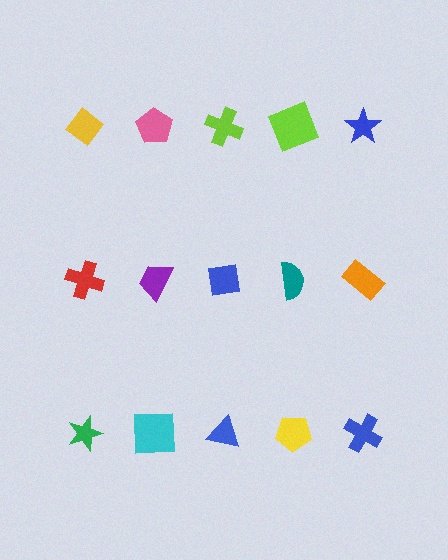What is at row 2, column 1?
A red cross.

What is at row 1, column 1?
A yellow diamond.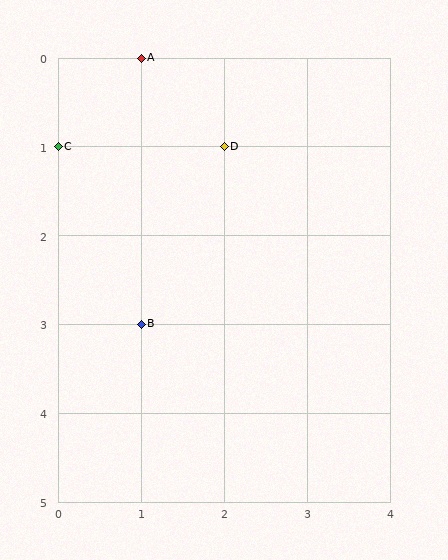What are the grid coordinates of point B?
Point B is at grid coordinates (1, 3).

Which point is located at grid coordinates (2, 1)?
Point D is at (2, 1).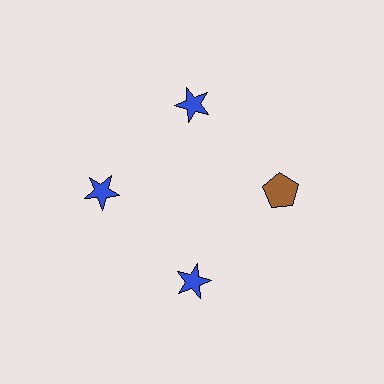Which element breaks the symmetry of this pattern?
The brown pentagon at roughly the 3 o'clock position breaks the symmetry. All other shapes are blue stars.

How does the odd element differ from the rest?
It differs in both color (brown instead of blue) and shape (pentagon instead of star).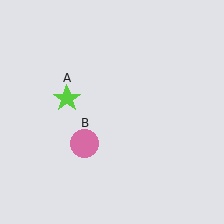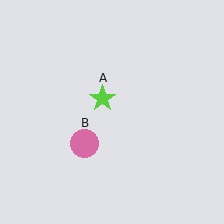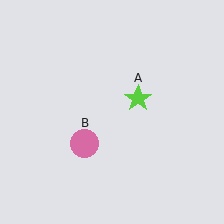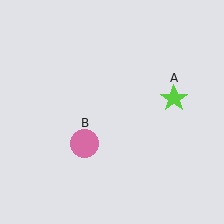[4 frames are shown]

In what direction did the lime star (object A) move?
The lime star (object A) moved right.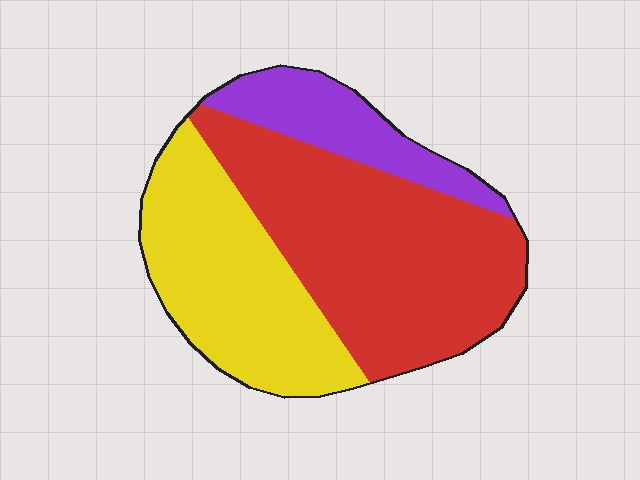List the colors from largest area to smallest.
From largest to smallest: red, yellow, purple.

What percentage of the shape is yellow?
Yellow takes up between a quarter and a half of the shape.